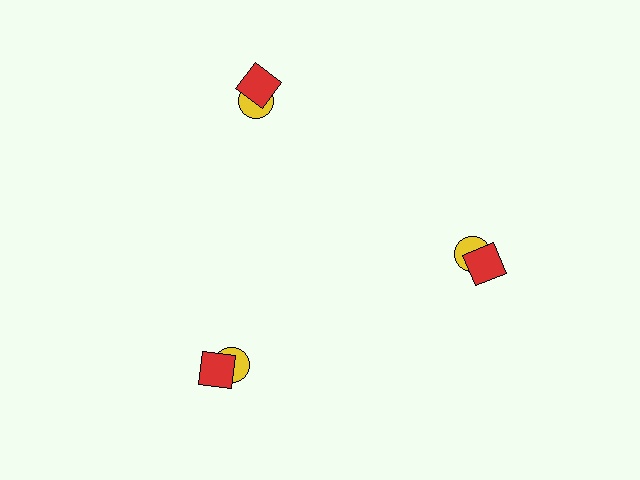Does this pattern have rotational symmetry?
Yes, this pattern has 3-fold rotational symmetry. It looks the same after rotating 120 degrees around the center.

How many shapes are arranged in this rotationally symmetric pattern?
There are 6 shapes, arranged in 3 groups of 2.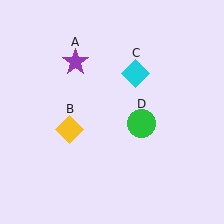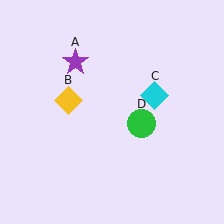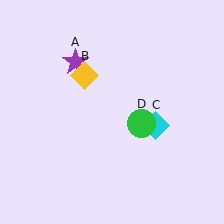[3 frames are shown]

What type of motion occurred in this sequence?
The yellow diamond (object B), cyan diamond (object C) rotated clockwise around the center of the scene.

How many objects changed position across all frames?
2 objects changed position: yellow diamond (object B), cyan diamond (object C).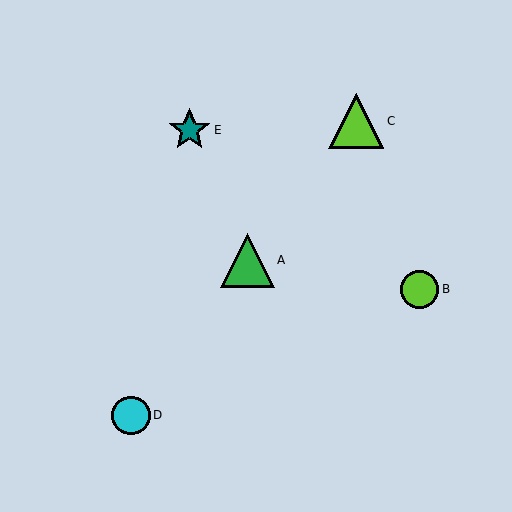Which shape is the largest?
The lime triangle (labeled C) is the largest.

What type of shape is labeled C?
Shape C is a lime triangle.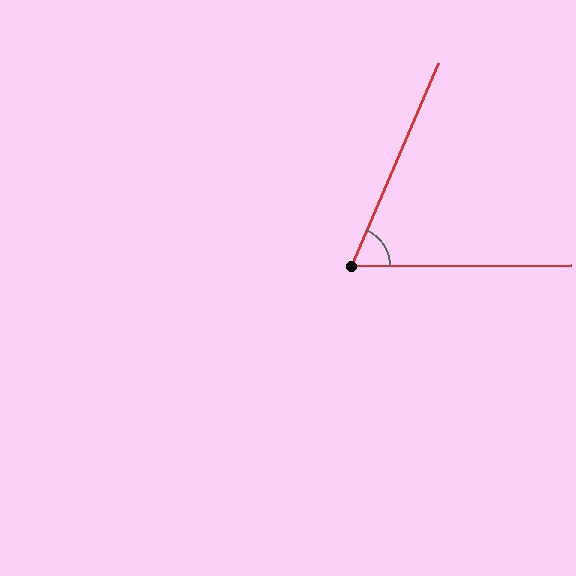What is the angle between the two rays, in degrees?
Approximately 67 degrees.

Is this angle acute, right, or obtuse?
It is acute.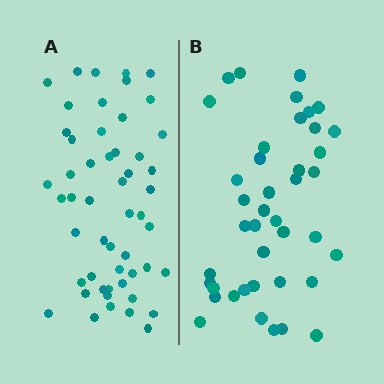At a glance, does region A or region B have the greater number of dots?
Region A (the left region) has more dots.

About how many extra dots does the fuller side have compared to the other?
Region A has roughly 12 or so more dots than region B.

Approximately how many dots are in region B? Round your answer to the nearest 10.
About 40 dots. (The exact count is 41, which rounds to 40.)